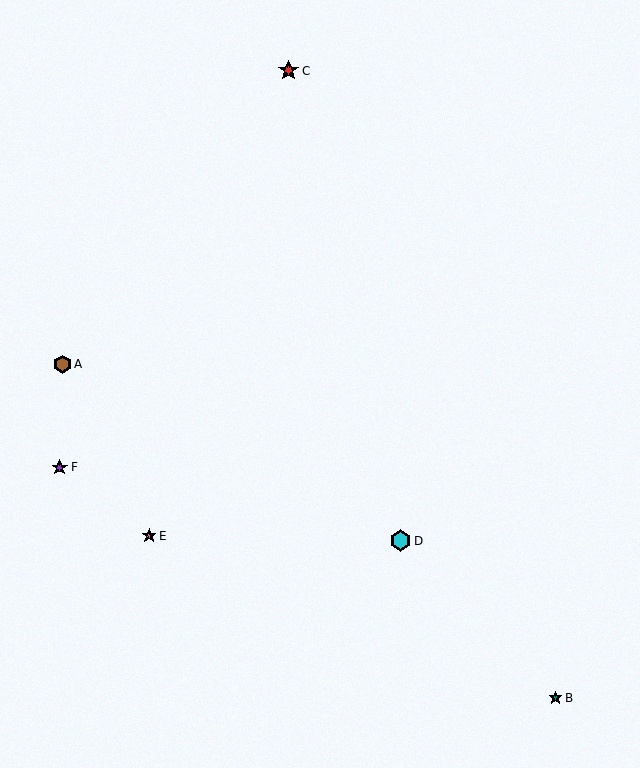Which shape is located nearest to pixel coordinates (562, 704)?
The teal star (labeled B) at (556, 698) is nearest to that location.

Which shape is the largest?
The cyan hexagon (labeled D) is the largest.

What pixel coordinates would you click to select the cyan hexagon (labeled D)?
Click at (400, 541) to select the cyan hexagon D.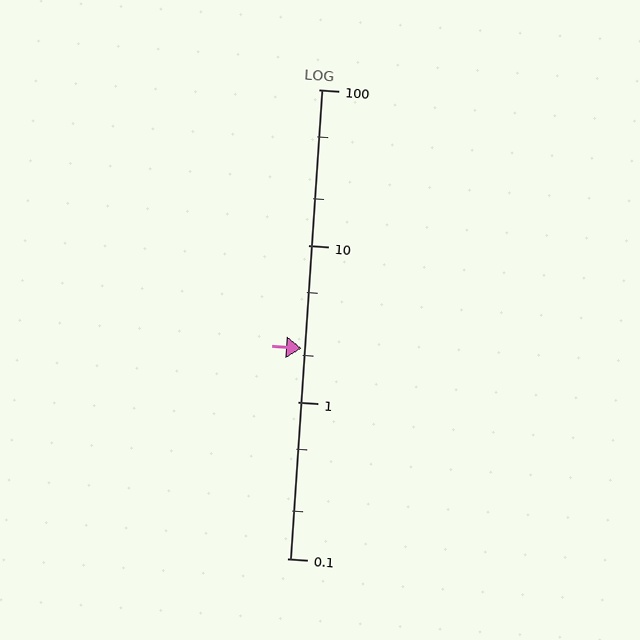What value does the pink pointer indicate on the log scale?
The pointer indicates approximately 2.2.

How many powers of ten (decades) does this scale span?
The scale spans 3 decades, from 0.1 to 100.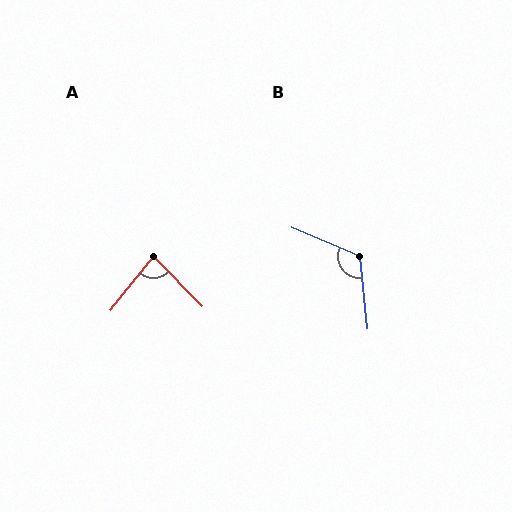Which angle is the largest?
B, at approximately 119 degrees.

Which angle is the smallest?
A, at approximately 83 degrees.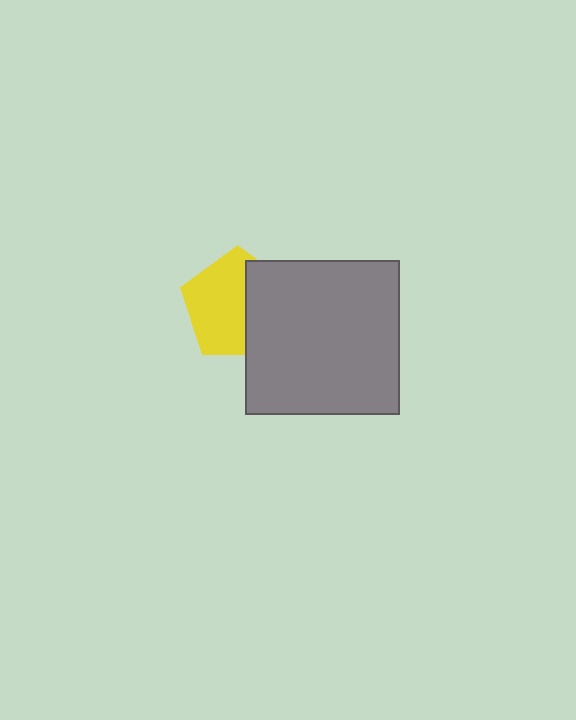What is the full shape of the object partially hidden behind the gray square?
The partially hidden object is a yellow pentagon.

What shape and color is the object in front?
The object in front is a gray square.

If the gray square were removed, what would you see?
You would see the complete yellow pentagon.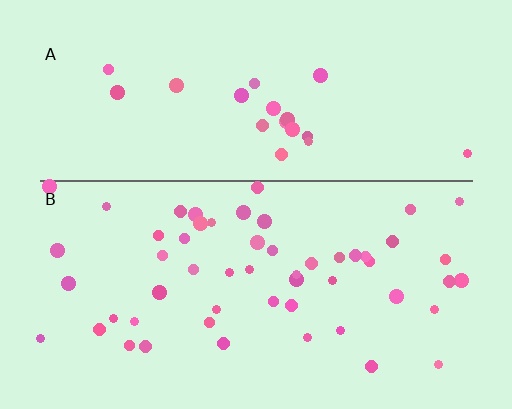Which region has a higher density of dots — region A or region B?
B (the bottom).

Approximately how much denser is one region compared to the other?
Approximately 2.5× — region B over region A.